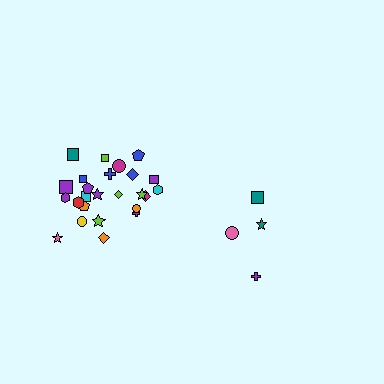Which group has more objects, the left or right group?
The left group.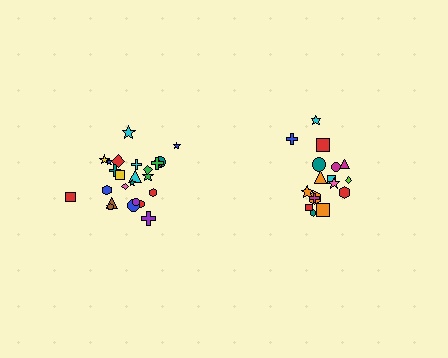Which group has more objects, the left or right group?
The left group.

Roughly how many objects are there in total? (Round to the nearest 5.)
Roughly 45 objects in total.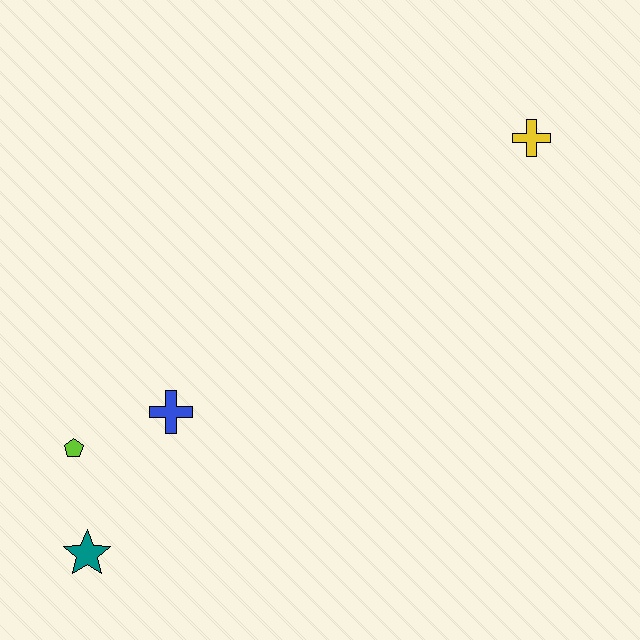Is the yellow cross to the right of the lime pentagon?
Yes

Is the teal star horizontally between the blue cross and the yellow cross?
No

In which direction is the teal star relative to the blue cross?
The teal star is below the blue cross.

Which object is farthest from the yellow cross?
The teal star is farthest from the yellow cross.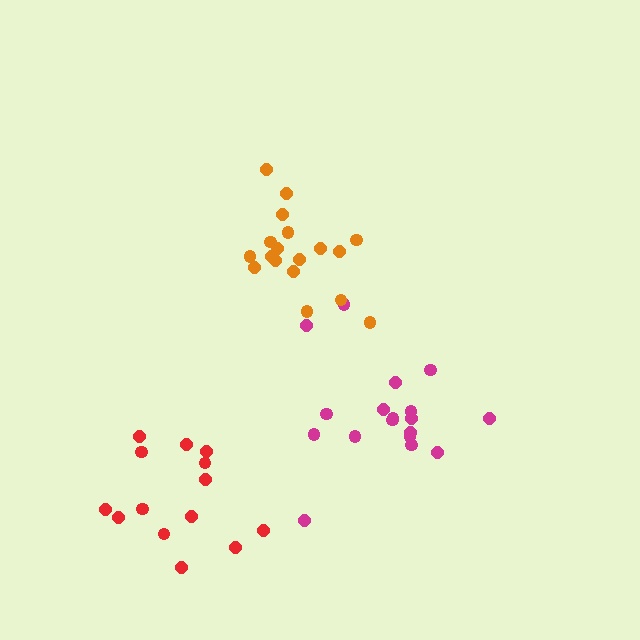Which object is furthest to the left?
The red cluster is leftmost.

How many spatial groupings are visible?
There are 3 spatial groupings.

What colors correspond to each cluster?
The clusters are colored: magenta, orange, red.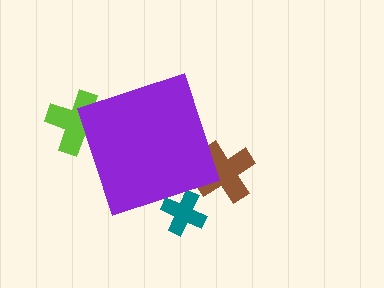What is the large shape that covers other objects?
A purple diamond.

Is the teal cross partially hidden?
Yes, the teal cross is partially hidden behind the purple diamond.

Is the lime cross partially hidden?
Yes, the lime cross is partially hidden behind the purple diamond.